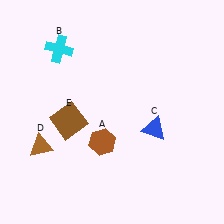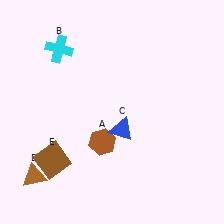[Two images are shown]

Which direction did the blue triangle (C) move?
The blue triangle (C) moved left.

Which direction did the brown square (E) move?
The brown square (E) moved down.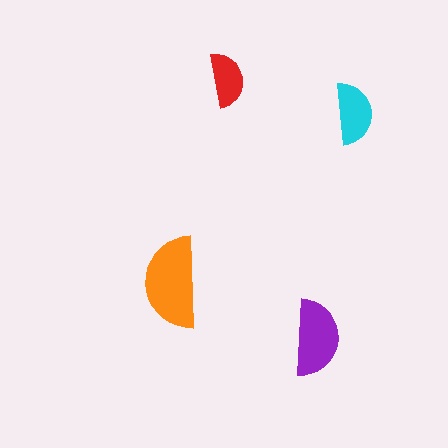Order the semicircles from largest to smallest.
the orange one, the purple one, the cyan one, the red one.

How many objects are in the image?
There are 4 objects in the image.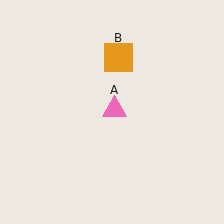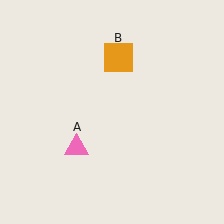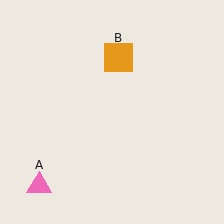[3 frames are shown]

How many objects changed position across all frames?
1 object changed position: pink triangle (object A).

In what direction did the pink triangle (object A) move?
The pink triangle (object A) moved down and to the left.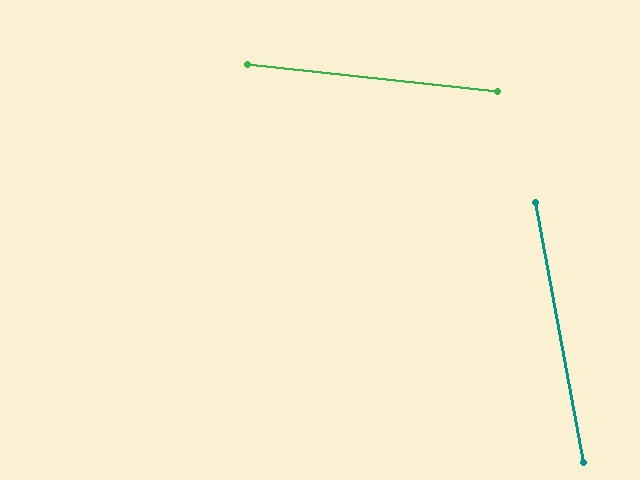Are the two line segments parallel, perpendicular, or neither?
Neither parallel nor perpendicular — they differ by about 74°.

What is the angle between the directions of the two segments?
Approximately 74 degrees.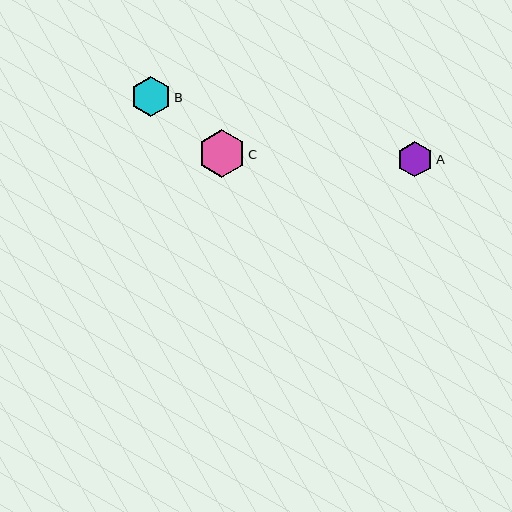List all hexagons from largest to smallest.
From largest to smallest: C, B, A.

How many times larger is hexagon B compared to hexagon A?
Hexagon B is approximately 1.1 times the size of hexagon A.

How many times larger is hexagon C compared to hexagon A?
Hexagon C is approximately 1.3 times the size of hexagon A.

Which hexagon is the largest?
Hexagon C is the largest with a size of approximately 47 pixels.